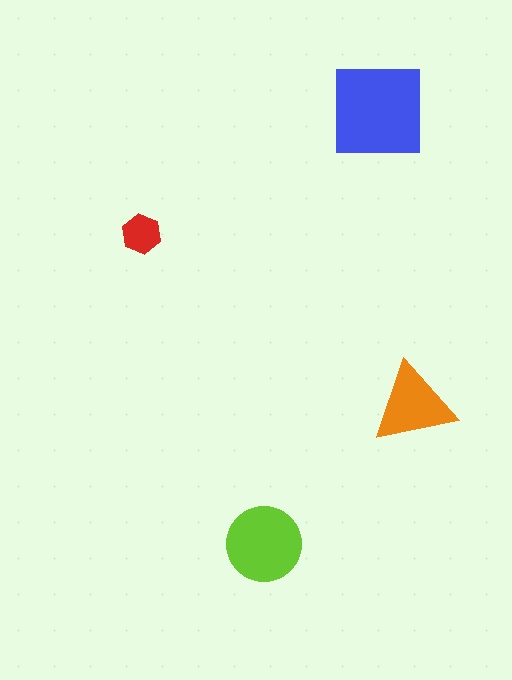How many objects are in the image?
There are 4 objects in the image.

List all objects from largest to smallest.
The blue square, the lime circle, the orange triangle, the red hexagon.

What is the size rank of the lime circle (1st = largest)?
2nd.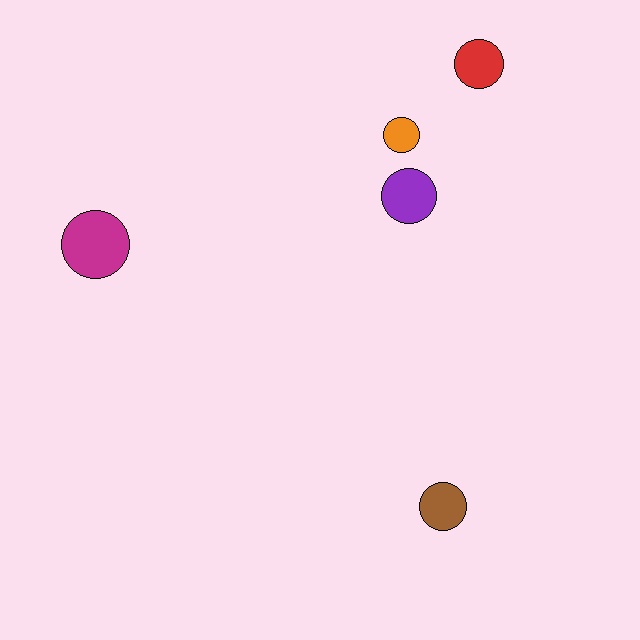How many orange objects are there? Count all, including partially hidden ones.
There is 1 orange object.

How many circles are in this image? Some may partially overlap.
There are 5 circles.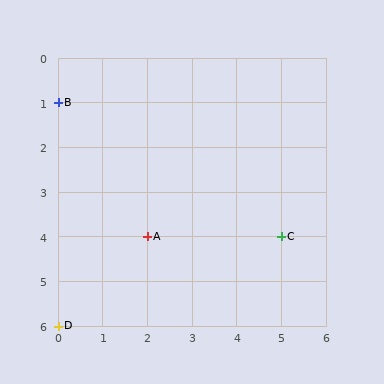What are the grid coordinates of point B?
Point B is at grid coordinates (0, 1).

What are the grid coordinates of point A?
Point A is at grid coordinates (2, 4).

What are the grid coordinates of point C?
Point C is at grid coordinates (5, 4).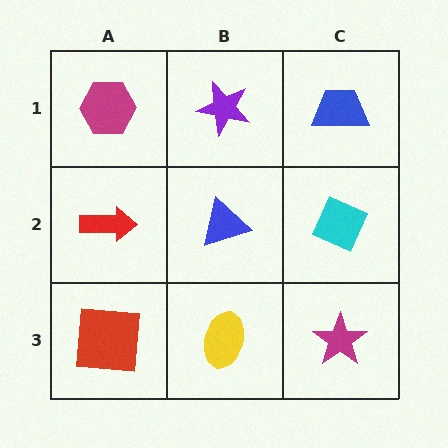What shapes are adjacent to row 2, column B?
A purple star (row 1, column B), a yellow ellipse (row 3, column B), a red arrow (row 2, column A), a cyan diamond (row 2, column C).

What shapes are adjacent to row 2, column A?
A magenta hexagon (row 1, column A), a red square (row 3, column A), a blue triangle (row 2, column B).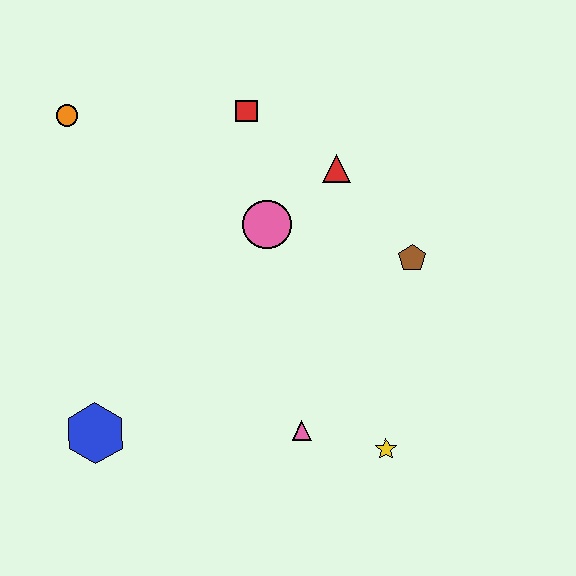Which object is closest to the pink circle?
The red triangle is closest to the pink circle.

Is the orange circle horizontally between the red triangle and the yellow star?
No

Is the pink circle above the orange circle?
No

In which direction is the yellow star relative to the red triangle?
The yellow star is below the red triangle.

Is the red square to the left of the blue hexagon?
No